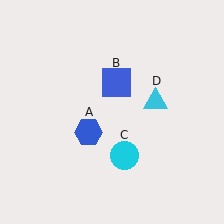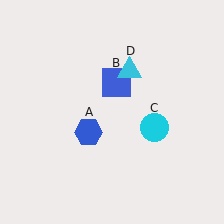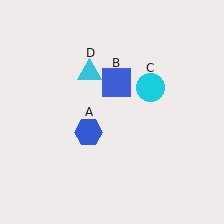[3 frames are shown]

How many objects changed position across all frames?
2 objects changed position: cyan circle (object C), cyan triangle (object D).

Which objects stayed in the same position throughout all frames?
Blue hexagon (object A) and blue square (object B) remained stationary.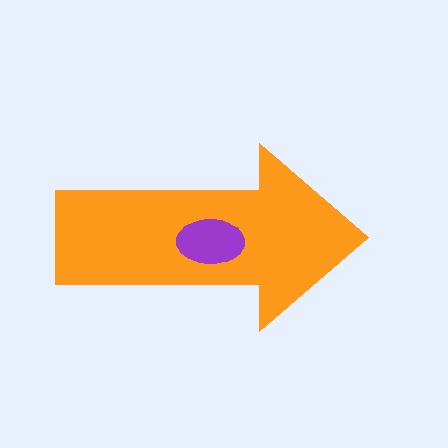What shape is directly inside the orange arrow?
The purple ellipse.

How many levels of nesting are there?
2.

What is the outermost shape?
The orange arrow.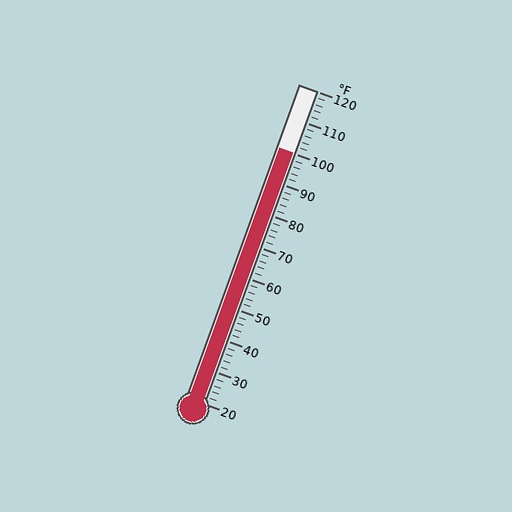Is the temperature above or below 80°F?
The temperature is above 80°F.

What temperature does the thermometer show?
The thermometer shows approximately 100°F.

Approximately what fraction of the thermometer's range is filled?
The thermometer is filled to approximately 80% of its range.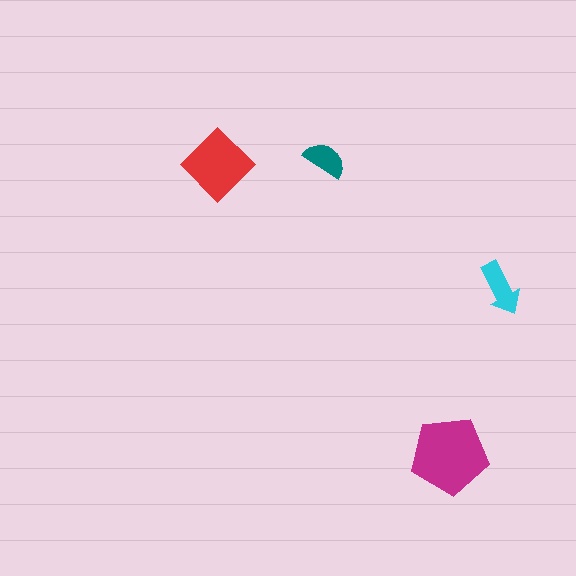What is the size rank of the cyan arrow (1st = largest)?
3rd.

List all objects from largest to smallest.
The magenta pentagon, the red diamond, the cyan arrow, the teal semicircle.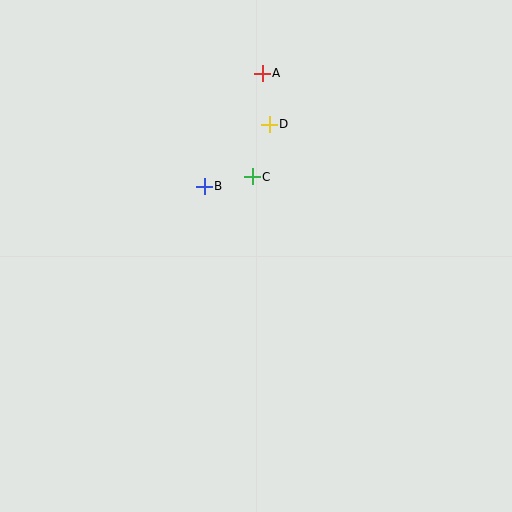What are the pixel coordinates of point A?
Point A is at (262, 73).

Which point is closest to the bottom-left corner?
Point B is closest to the bottom-left corner.